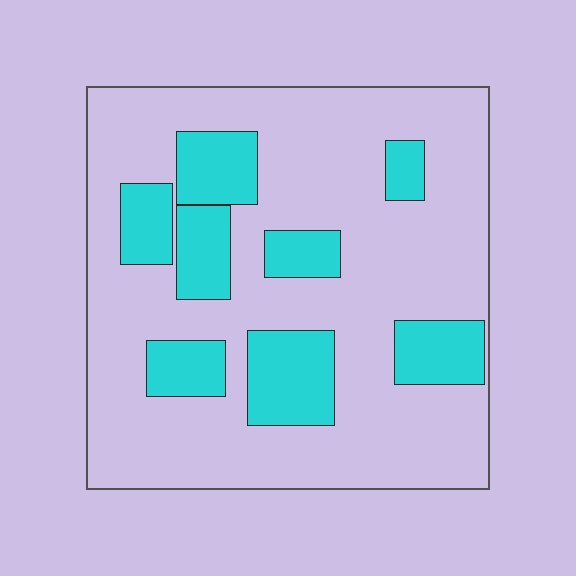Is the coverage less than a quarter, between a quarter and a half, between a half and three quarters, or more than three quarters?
Less than a quarter.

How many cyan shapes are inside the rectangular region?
8.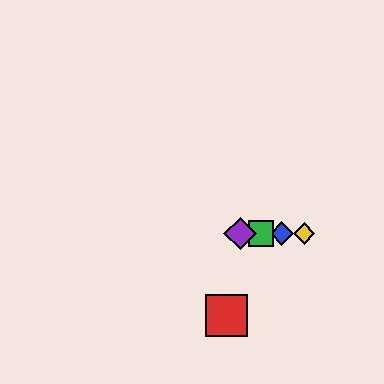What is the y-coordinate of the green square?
The green square is at y≈233.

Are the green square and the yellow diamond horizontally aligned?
Yes, both are at y≈233.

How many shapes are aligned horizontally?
4 shapes (the blue diamond, the green square, the yellow diamond, the purple diamond) are aligned horizontally.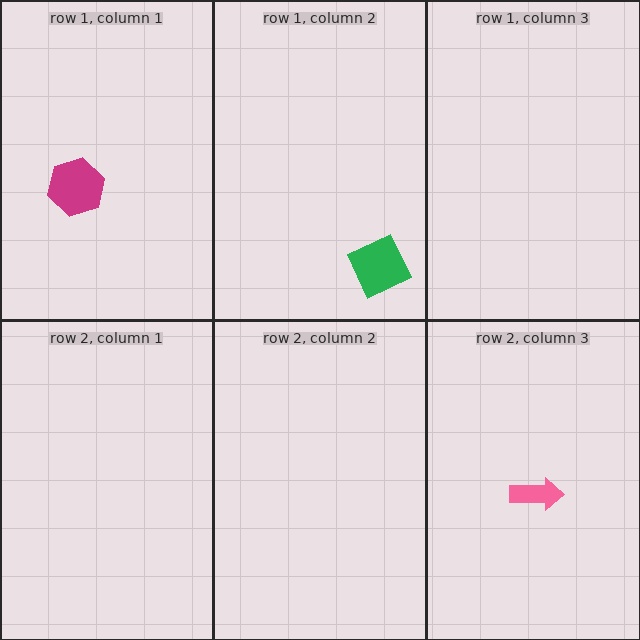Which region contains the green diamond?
The row 1, column 2 region.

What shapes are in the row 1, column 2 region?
The green diamond.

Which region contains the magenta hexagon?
The row 1, column 1 region.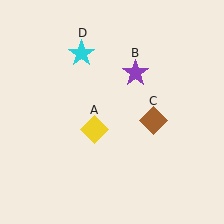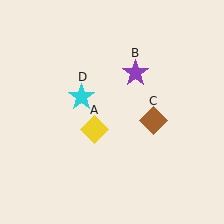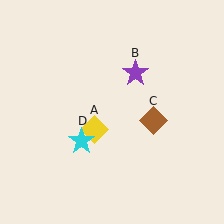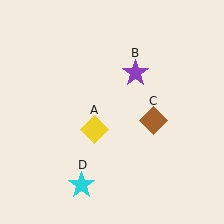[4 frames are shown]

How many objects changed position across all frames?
1 object changed position: cyan star (object D).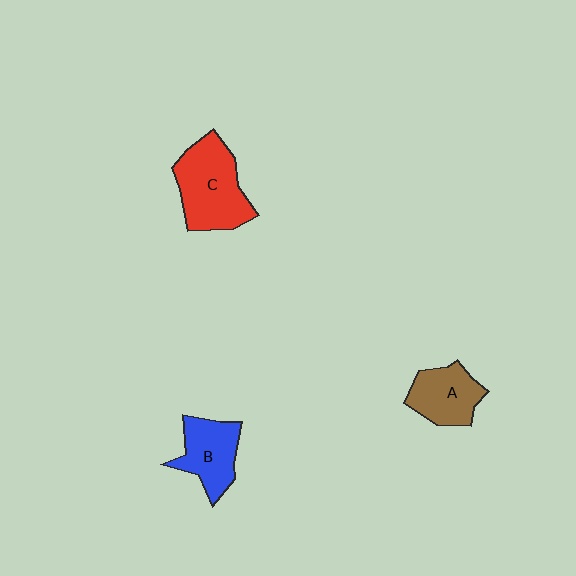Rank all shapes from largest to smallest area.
From largest to smallest: C (red), B (blue), A (brown).